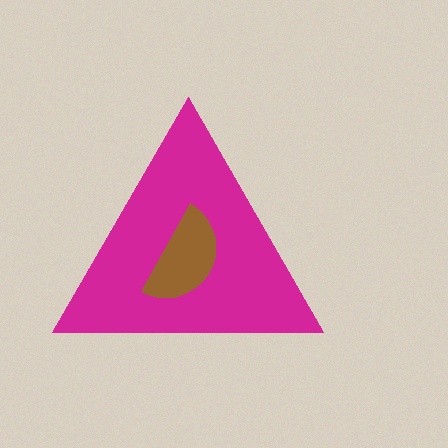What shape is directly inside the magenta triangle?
The brown semicircle.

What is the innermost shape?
The brown semicircle.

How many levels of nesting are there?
2.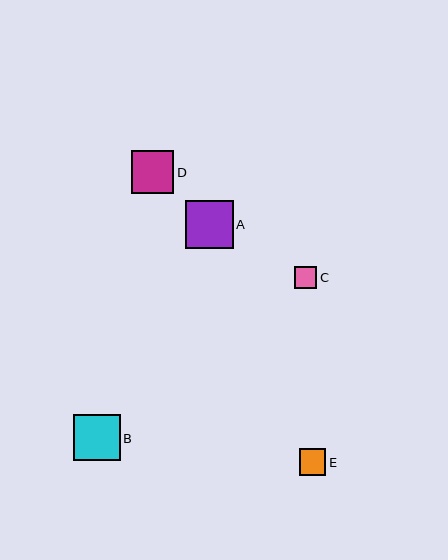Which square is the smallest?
Square C is the smallest with a size of approximately 22 pixels.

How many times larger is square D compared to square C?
Square D is approximately 1.9 times the size of square C.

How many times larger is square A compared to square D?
Square A is approximately 1.1 times the size of square D.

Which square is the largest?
Square A is the largest with a size of approximately 48 pixels.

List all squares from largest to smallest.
From largest to smallest: A, B, D, E, C.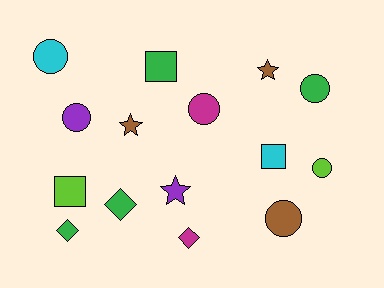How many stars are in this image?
There are 3 stars.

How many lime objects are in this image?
There are 2 lime objects.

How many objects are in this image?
There are 15 objects.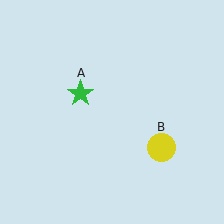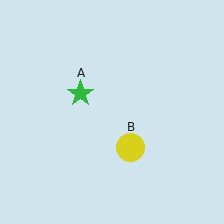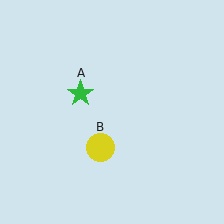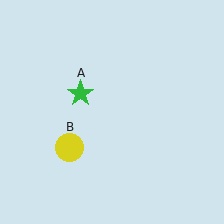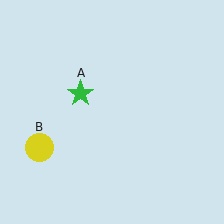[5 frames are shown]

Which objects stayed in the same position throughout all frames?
Green star (object A) remained stationary.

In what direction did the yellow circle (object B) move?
The yellow circle (object B) moved left.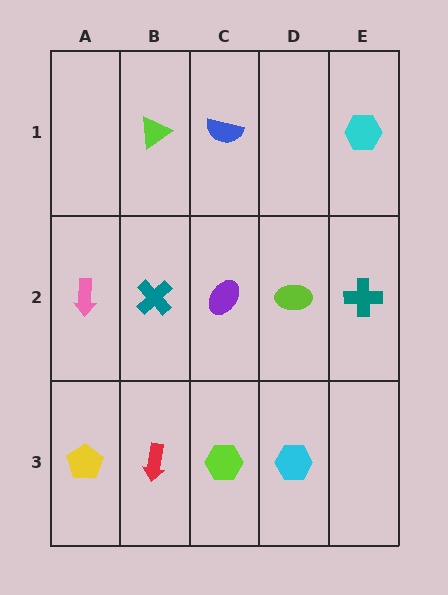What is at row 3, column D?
A cyan hexagon.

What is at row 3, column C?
A lime hexagon.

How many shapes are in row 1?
3 shapes.